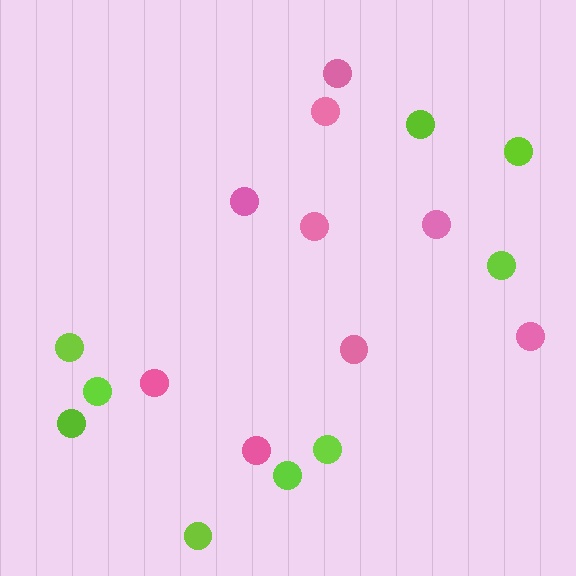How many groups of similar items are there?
There are 2 groups: one group of pink circles (9) and one group of lime circles (9).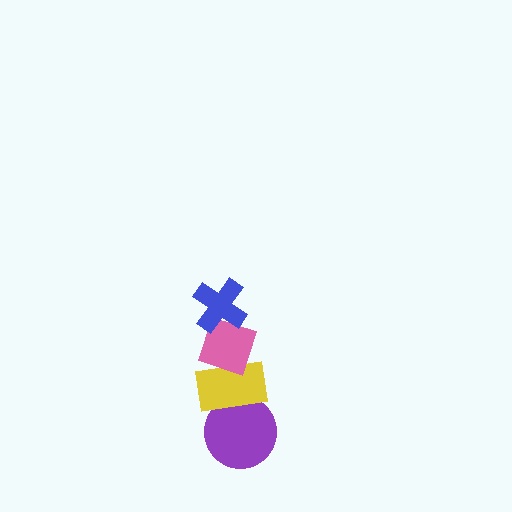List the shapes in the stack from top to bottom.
From top to bottom: the blue cross, the pink diamond, the yellow rectangle, the purple circle.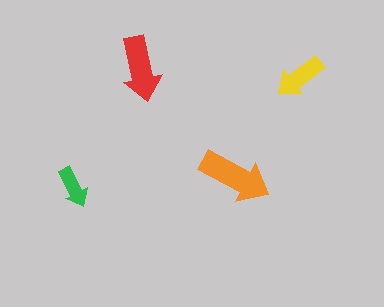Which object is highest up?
The red arrow is topmost.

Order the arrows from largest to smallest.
the orange one, the red one, the yellow one, the green one.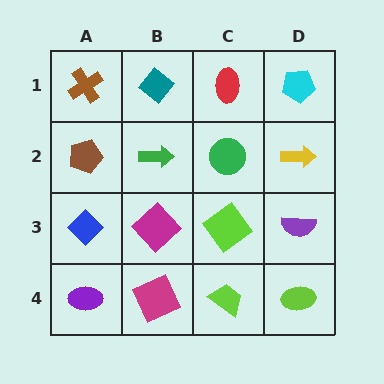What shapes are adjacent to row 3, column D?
A yellow arrow (row 2, column D), a lime ellipse (row 4, column D), a lime diamond (row 3, column C).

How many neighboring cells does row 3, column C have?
4.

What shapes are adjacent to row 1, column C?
A green circle (row 2, column C), a teal diamond (row 1, column B), a cyan pentagon (row 1, column D).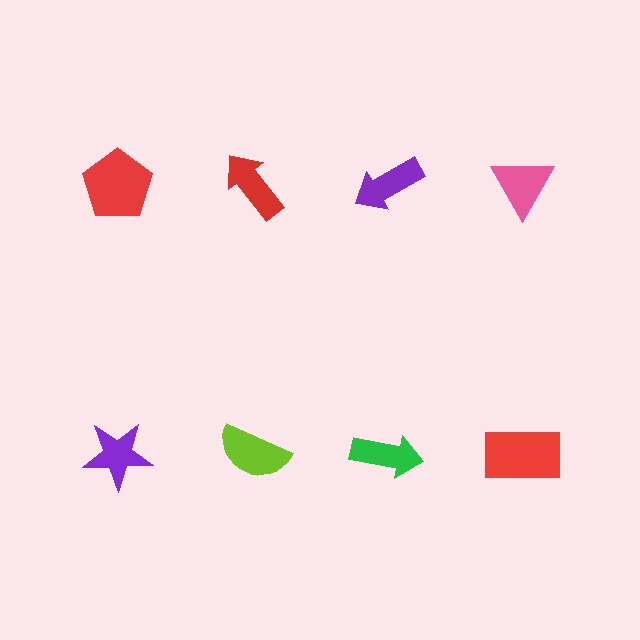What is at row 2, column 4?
A red rectangle.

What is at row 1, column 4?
A pink triangle.